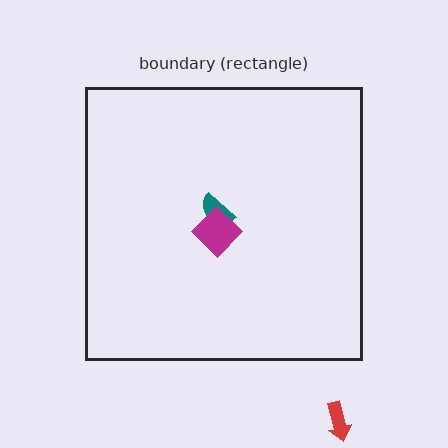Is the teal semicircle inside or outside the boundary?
Inside.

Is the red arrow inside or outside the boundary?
Outside.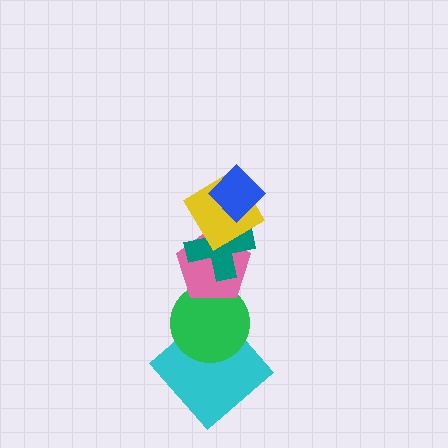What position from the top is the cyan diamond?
The cyan diamond is 6th from the top.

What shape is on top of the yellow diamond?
The blue diamond is on top of the yellow diamond.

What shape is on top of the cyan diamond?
The green circle is on top of the cyan diamond.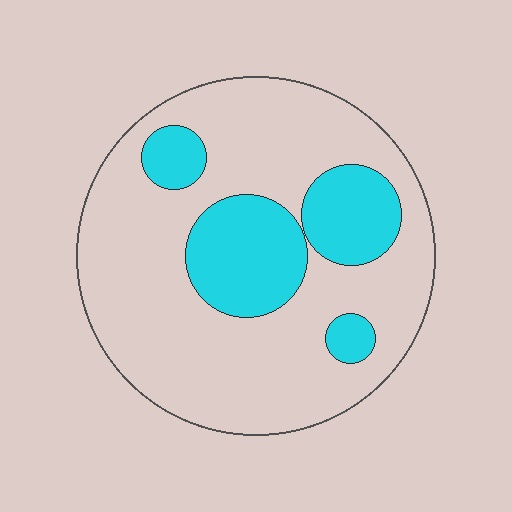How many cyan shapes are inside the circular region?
4.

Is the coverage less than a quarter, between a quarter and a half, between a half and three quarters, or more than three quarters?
Between a quarter and a half.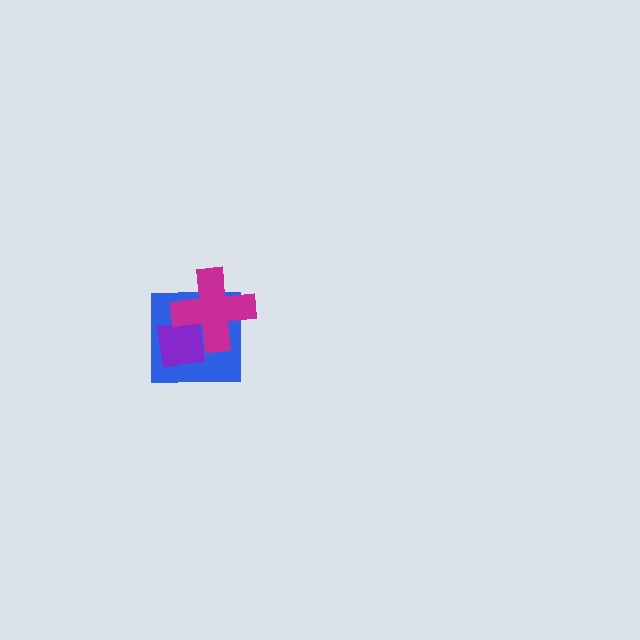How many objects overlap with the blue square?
2 objects overlap with the blue square.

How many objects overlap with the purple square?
2 objects overlap with the purple square.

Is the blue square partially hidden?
Yes, it is partially covered by another shape.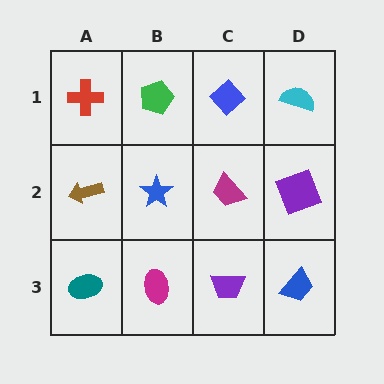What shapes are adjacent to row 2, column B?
A green pentagon (row 1, column B), a magenta ellipse (row 3, column B), a brown arrow (row 2, column A), a magenta trapezoid (row 2, column C).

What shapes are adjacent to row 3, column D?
A purple square (row 2, column D), a purple trapezoid (row 3, column C).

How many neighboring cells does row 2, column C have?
4.